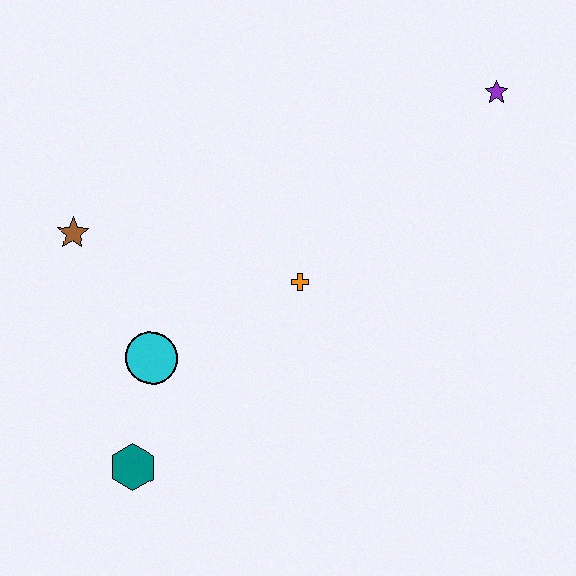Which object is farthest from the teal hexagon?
The purple star is farthest from the teal hexagon.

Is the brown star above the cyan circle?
Yes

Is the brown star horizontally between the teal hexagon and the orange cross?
No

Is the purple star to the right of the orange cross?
Yes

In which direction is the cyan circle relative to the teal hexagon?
The cyan circle is above the teal hexagon.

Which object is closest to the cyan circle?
The teal hexagon is closest to the cyan circle.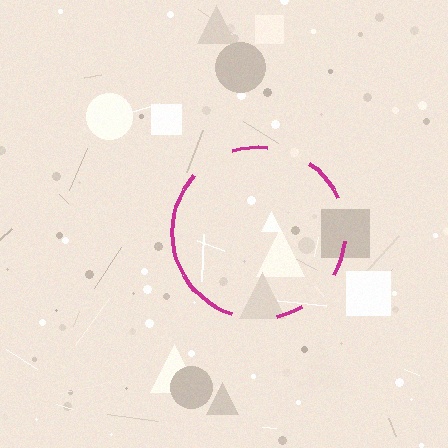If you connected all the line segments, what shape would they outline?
They would outline a circle.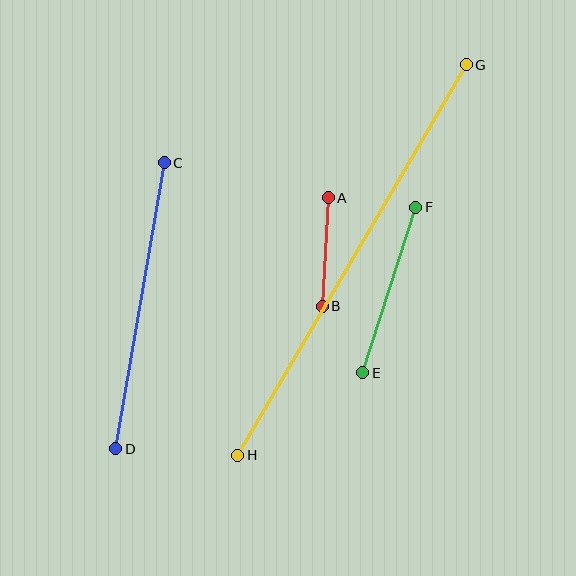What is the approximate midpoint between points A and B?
The midpoint is at approximately (325, 252) pixels.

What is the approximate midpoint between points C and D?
The midpoint is at approximately (140, 306) pixels.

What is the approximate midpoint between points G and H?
The midpoint is at approximately (352, 260) pixels.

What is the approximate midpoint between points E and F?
The midpoint is at approximately (389, 290) pixels.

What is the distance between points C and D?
The distance is approximately 290 pixels.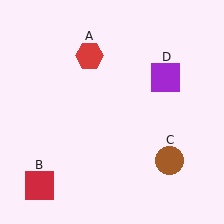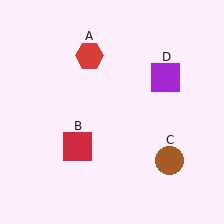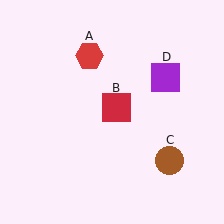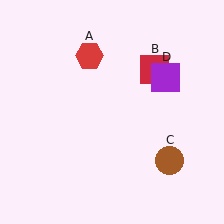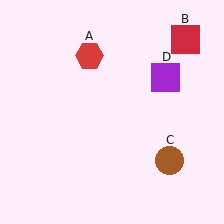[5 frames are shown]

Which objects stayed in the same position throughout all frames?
Red hexagon (object A) and brown circle (object C) and purple square (object D) remained stationary.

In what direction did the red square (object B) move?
The red square (object B) moved up and to the right.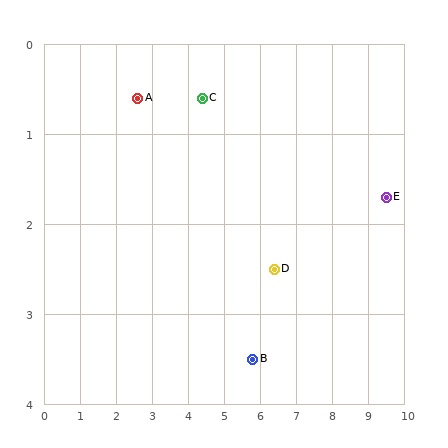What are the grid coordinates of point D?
Point D is at approximately (6.4, 2.5).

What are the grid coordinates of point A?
Point A is at approximately (2.6, 0.6).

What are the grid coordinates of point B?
Point B is at approximately (5.8, 3.5).